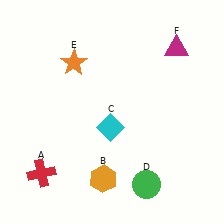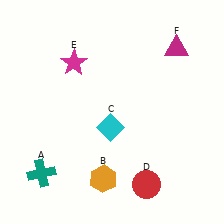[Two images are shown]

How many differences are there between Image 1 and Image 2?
There are 3 differences between the two images.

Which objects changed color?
A changed from red to teal. D changed from green to red. E changed from orange to magenta.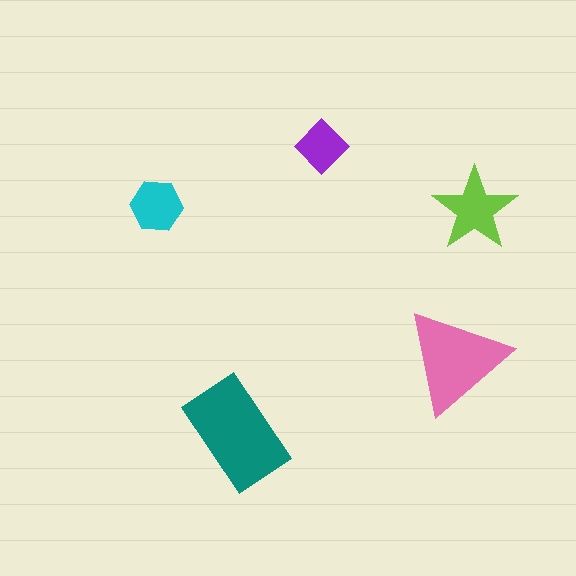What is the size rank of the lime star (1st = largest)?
3rd.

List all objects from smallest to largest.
The purple diamond, the cyan hexagon, the lime star, the pink triangle, the teal rectangle.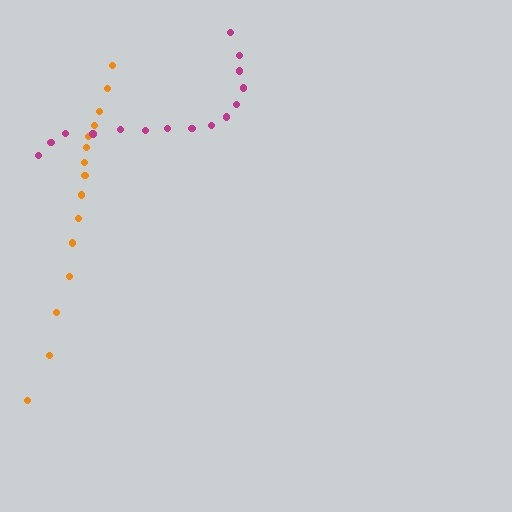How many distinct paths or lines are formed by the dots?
There are 2 distinct paths.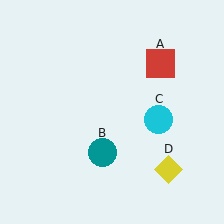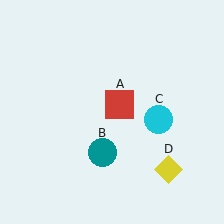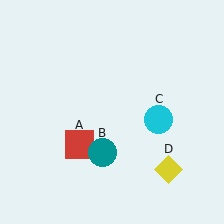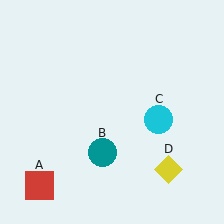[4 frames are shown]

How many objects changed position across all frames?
1 object changed position: red square (object A).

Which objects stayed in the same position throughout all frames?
Teal circle (object B) and cyan circle (object C) and yellow diamond (object D) remained stationary.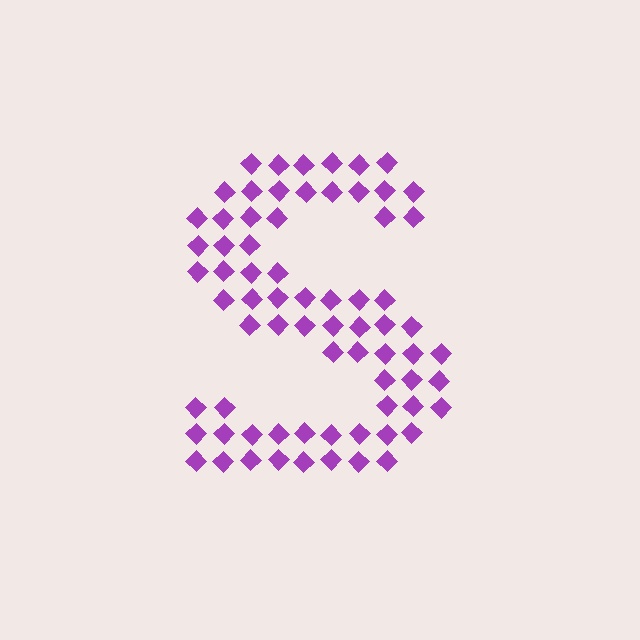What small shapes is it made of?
It is made of small diamonds.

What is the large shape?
The large shape is the letter S.